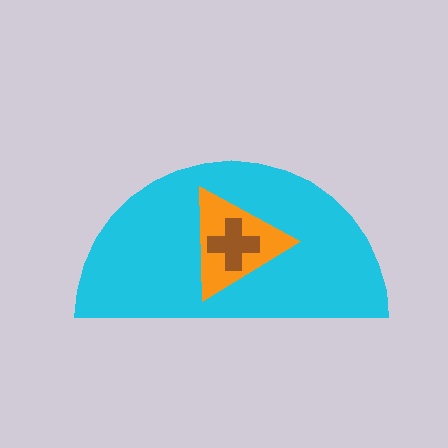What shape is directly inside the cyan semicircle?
The orange triangle.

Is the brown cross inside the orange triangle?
Yes.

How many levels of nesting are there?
3.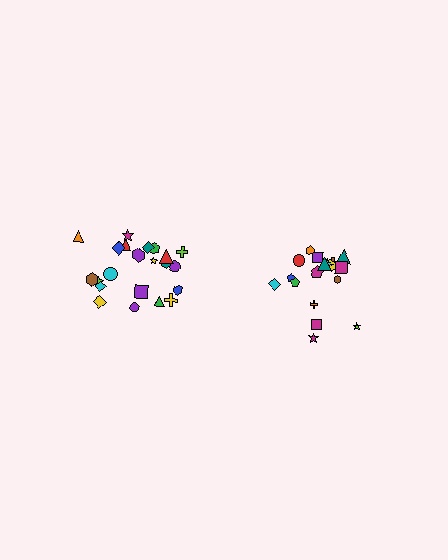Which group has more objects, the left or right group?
The left group.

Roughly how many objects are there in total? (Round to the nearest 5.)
Roughly 40 objects in total.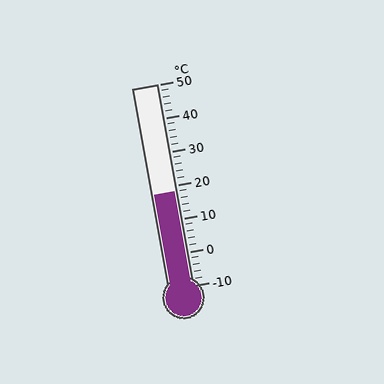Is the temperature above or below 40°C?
The temperature is below 40°C.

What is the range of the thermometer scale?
The thermometer scale ranges from -10°C to 50°C.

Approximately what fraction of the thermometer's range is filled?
The thermometer is filled to approximately 45% of its range.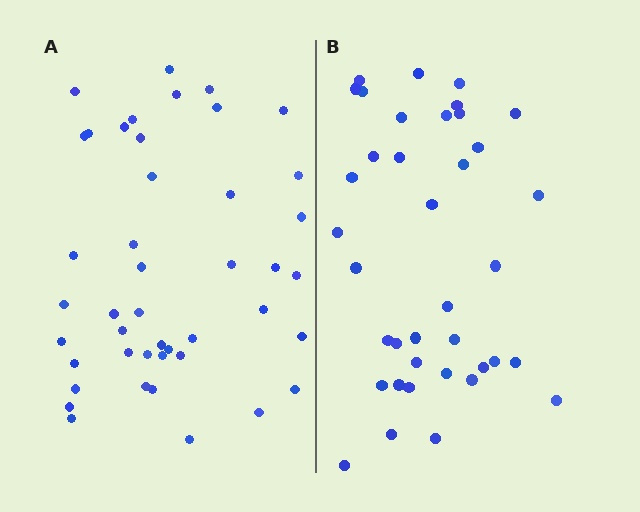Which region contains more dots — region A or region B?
Region A (the left region) has more dots.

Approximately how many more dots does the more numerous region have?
Region A has about 6 more dots than region B.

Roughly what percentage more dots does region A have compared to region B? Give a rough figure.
About 15% more.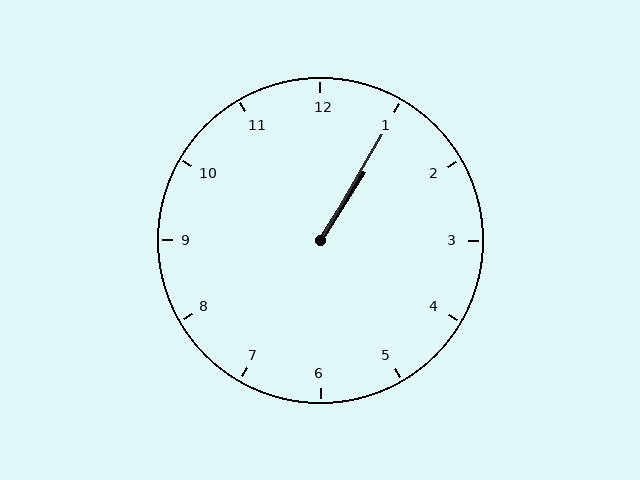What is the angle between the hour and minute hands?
Approximately 2 degrees.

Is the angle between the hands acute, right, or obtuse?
It is acute.